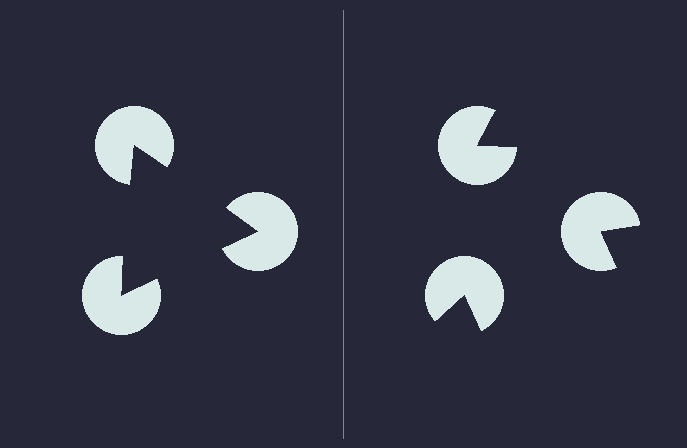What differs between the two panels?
The pac-man discs are positioned identically on both sides; only the wedge orientations differ. On the left they align to a triangle; on the right they are misaligned.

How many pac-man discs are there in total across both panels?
6 — 3 on each side.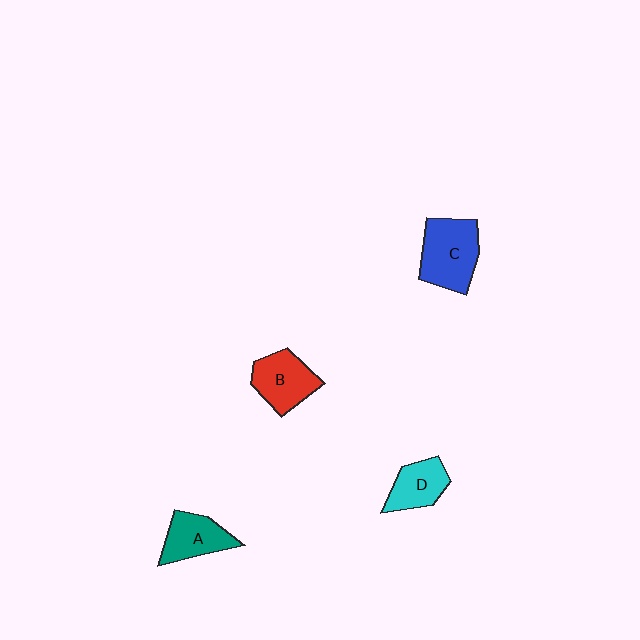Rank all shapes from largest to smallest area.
From largest to smallest: C (blue), B (red), A (teal), D (cyan).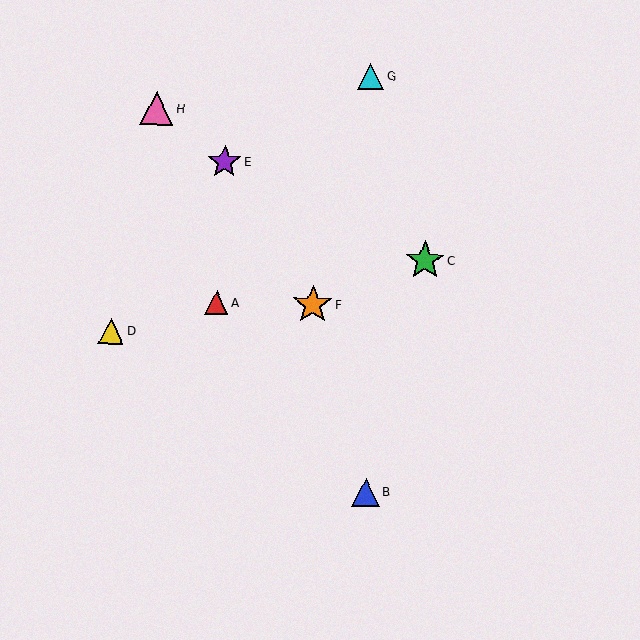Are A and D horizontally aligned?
No, A is at y≈303 and D is at y≈331.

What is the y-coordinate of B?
Object B is at y≈492.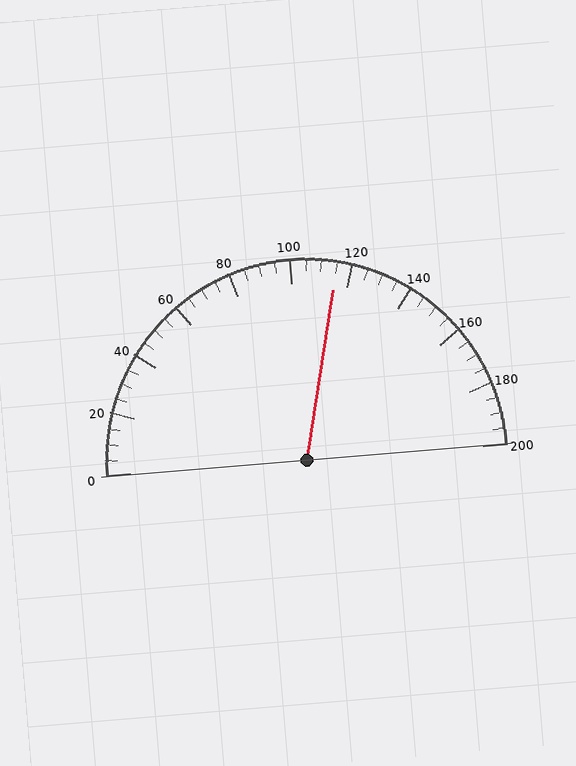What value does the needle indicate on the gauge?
The needle indicates approximately 115.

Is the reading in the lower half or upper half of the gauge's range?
The reading is in the upper half of the range (0 to 200).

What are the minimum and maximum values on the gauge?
The gauge ranges from 0 to 200.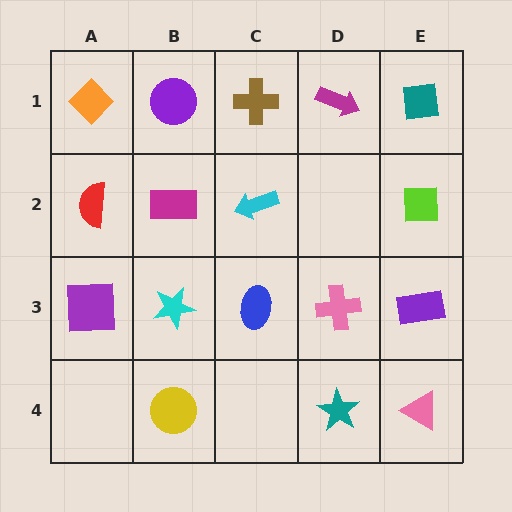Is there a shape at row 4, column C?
No, that cell is empty.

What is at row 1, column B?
A purple circle.